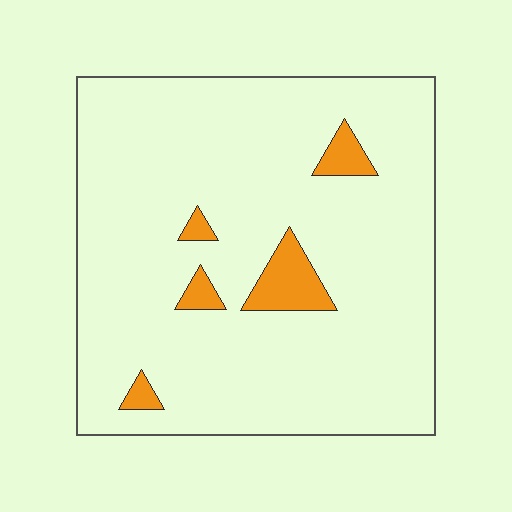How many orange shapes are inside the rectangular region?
5.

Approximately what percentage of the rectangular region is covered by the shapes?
Approximately 5%.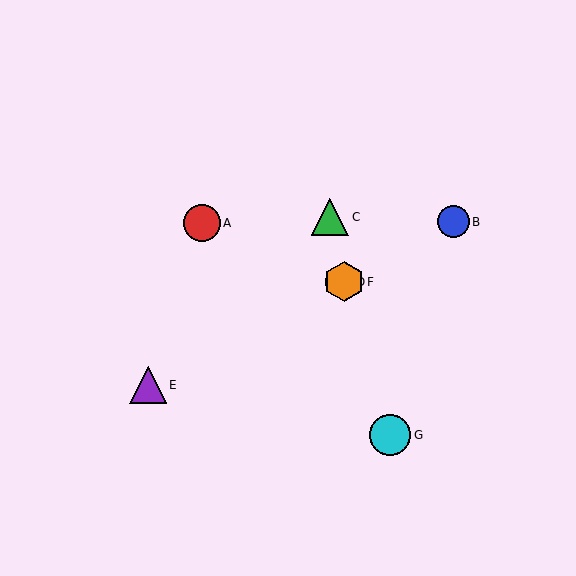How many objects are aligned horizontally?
2 objects (D, F) are aligned horizontally.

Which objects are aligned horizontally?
Objects D, F are aligned horizontally.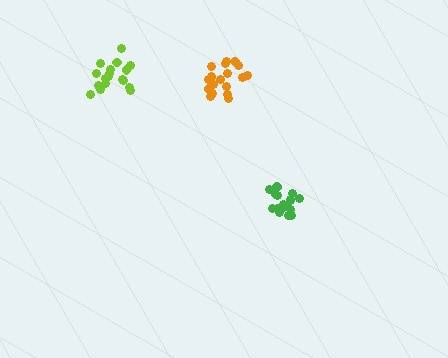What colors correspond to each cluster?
The clusters are colored: green, lime, orange.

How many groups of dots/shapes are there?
There are 3 groups.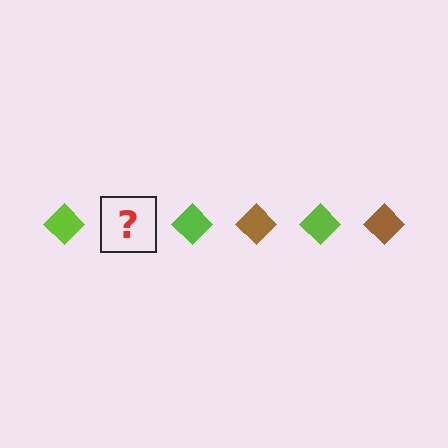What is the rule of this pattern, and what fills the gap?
The rule is that the pattern cycles through lime, brown diamonds. The gap should be filled with a brown diamond.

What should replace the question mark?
The question mark should be replaced with a brown diamond.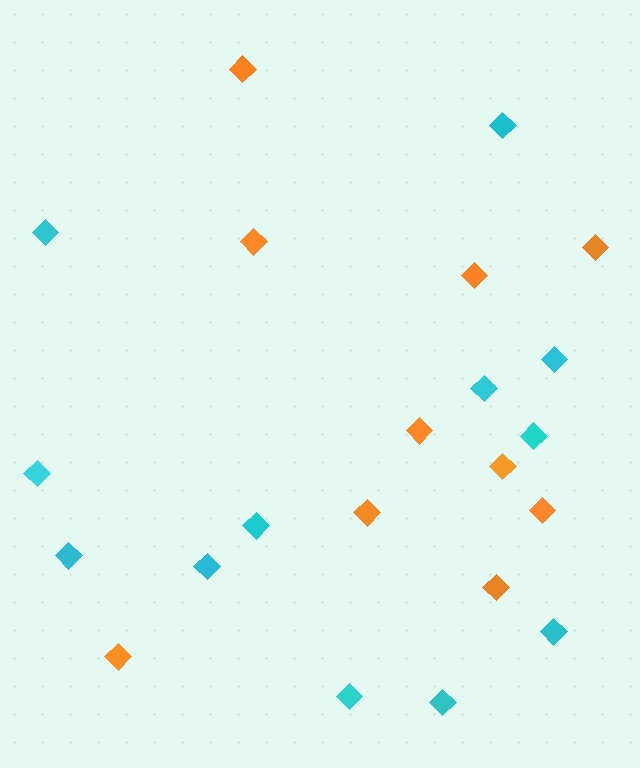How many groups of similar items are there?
There are 2 groups: one group of cyan diamonds (12) and one group of orange diamonds (10).